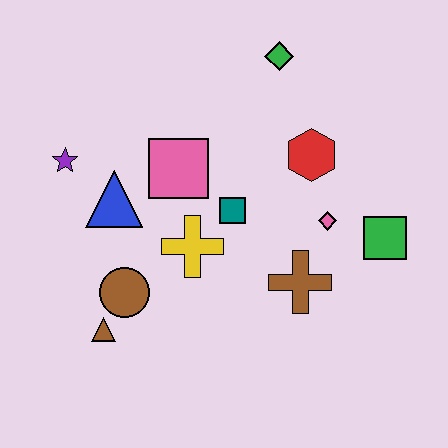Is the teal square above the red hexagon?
No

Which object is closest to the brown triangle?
The brown circle is closest to the brown triangle.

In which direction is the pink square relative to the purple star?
The pink square is to the right of the purple star.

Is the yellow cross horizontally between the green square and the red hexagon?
No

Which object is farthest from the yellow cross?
The green diamond is farthest from the yellow cross.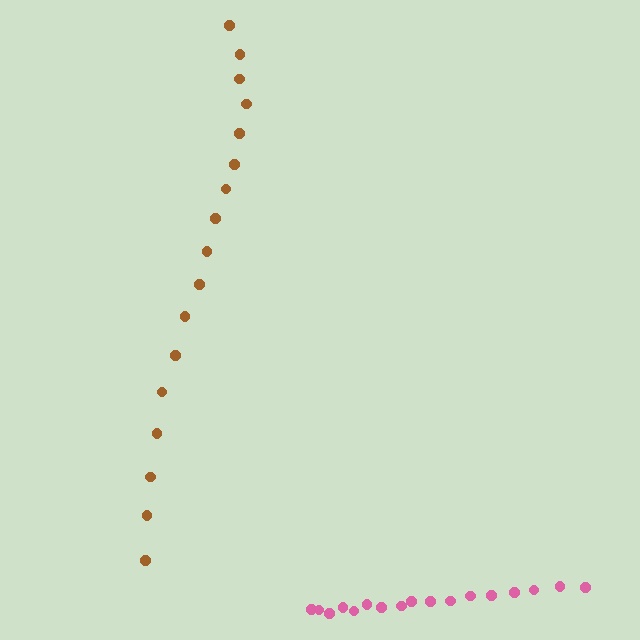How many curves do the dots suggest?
There are 2 distinct paths.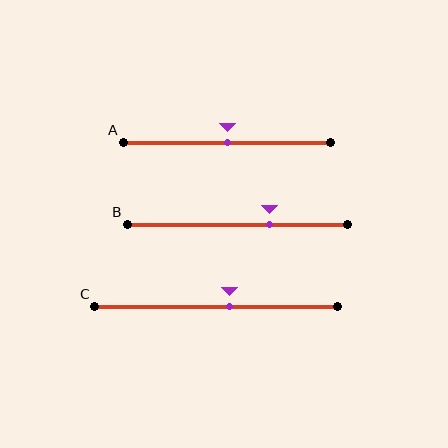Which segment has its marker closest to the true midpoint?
Segment A has its marker closest to the true midpoint.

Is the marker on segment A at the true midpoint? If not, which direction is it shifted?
Yes, the marker on segment A is at the true midpoint.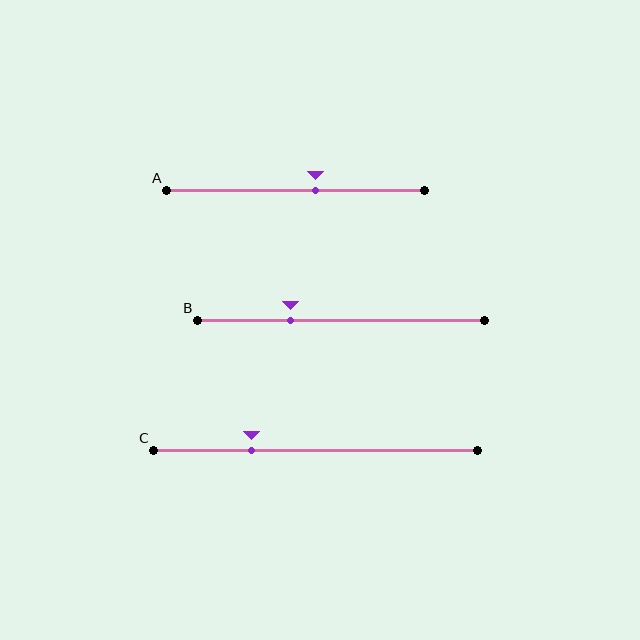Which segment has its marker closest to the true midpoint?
Segment A has its marker closest to the true midpoint.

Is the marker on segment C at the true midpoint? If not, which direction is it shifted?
No, the marker on segment C is shifted to the left by about 20% of the segment length.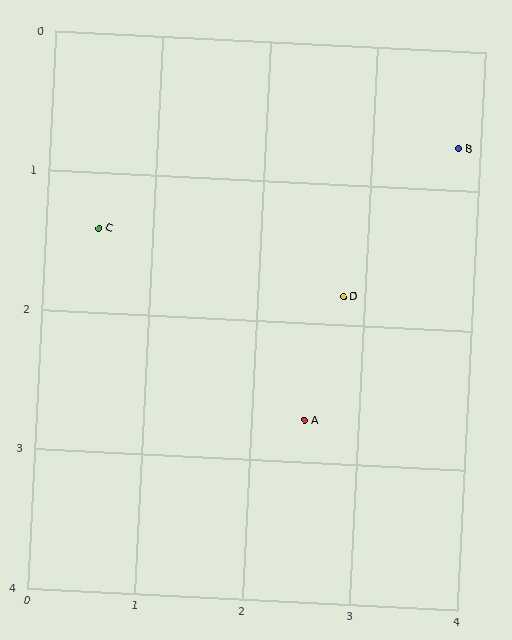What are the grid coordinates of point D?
Point D is at approximately (2.8, 1.8).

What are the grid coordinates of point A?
Point A is at approximately (2.5, 2.7).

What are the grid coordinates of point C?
Point C is at approximately (0.5, 1.4).